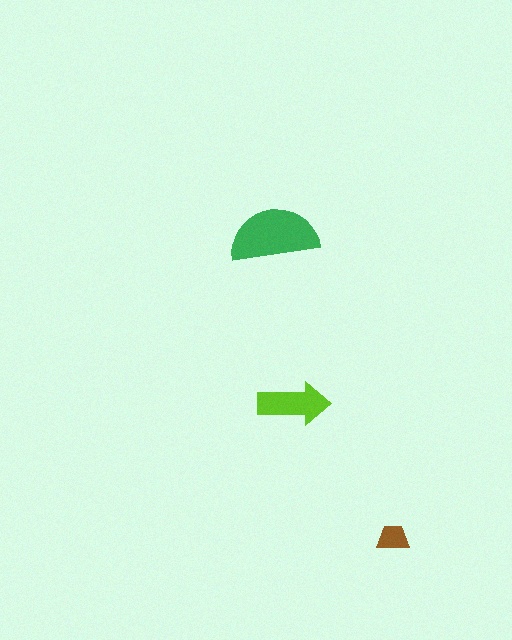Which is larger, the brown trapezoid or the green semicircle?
The green semicircle.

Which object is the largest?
The green semicircle.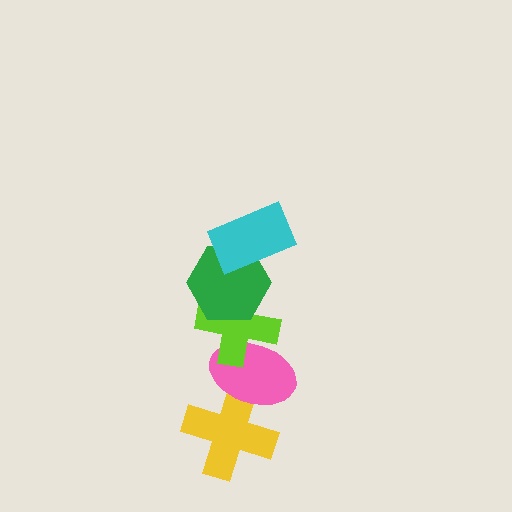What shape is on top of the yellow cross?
The pink ellipse is on top of the yellow cross.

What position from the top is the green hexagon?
The green hexagon is 2nd from the top.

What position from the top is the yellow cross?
The yellow cross is 5th from the top.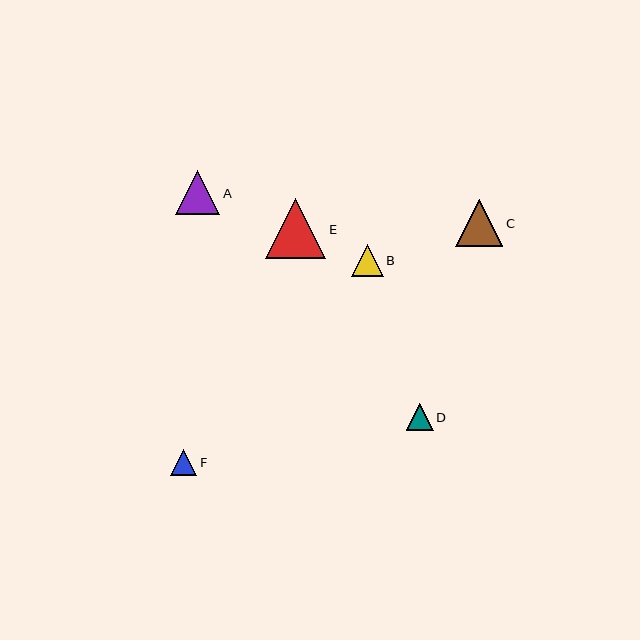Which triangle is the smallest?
Triangle F is the smallest with a size of approximately 26 pixels.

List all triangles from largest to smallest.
From largest to smallest: E, C, A, B, D, F.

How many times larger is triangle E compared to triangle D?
Triangle E is approximately 2.2 times the size of triangle D.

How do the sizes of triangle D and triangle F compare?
Triangle D and triangle F are approximately the same size.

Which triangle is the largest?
Triangle E is the largest with a size of approximately 60 pixels.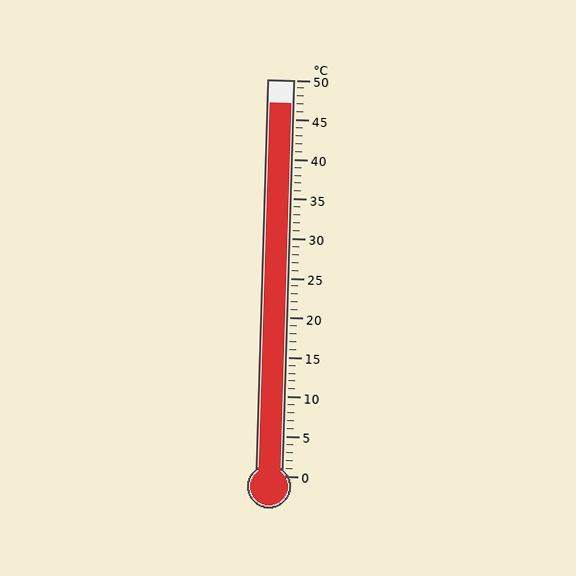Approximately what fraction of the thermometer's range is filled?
The thermometer is filled to approximately 95% of its range.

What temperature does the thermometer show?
The thermometer shows approximately 47°C.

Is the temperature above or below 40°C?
The temperature is above 40°C.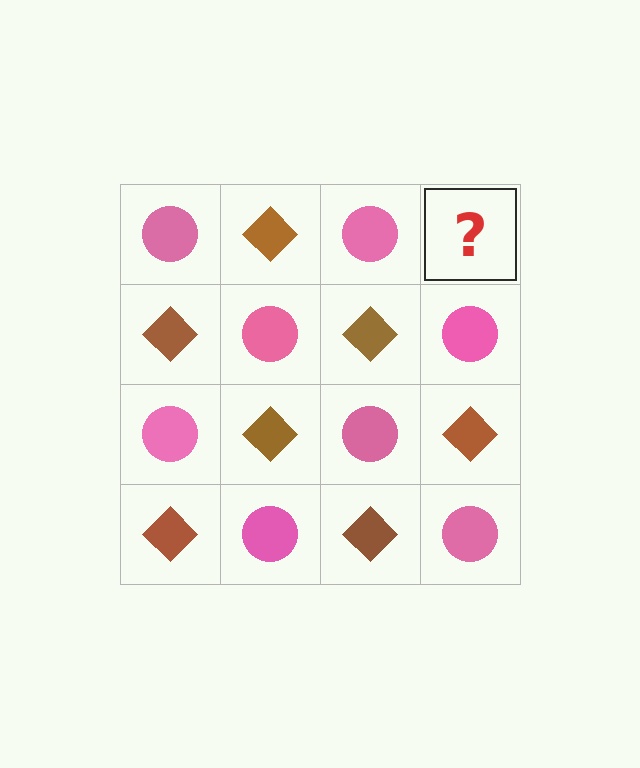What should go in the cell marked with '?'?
The missing cell should contain a brown diamond.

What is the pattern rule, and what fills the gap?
The rule is that it alternates pink circle and brown diamond in a checkerboard pattern. The gap should be filled with a brown diamond.